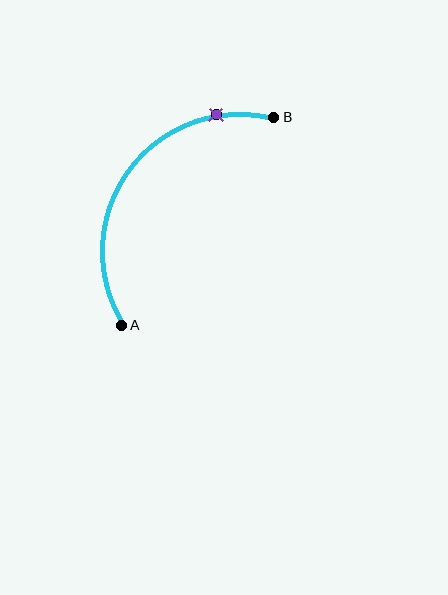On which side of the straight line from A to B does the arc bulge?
The arc bulges above and to the left of the straight line connecting A and B.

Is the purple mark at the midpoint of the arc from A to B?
No. The purple mark lies on the arc but is closer to endpoint B. The arc midpoint would be at the point on the curve equidistant along the arc from both A and B.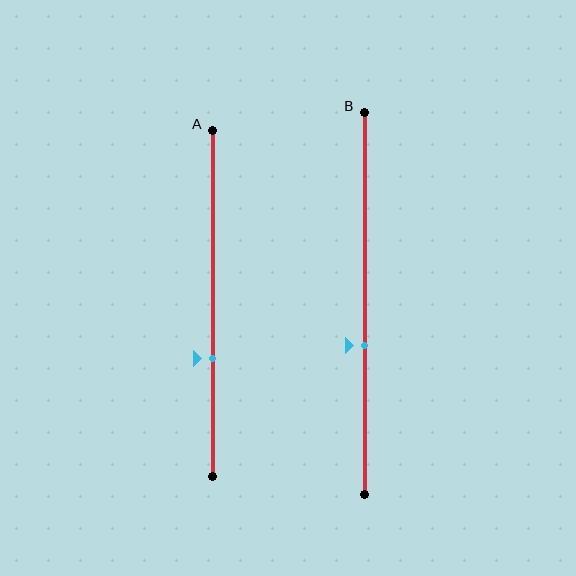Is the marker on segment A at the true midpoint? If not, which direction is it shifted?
No, the marker on segment A is shifted downward by about 16% of the segment length.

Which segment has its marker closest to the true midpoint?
Segment B has its marker closest to the true midpoint.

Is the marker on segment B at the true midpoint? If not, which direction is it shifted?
No, the marker on segment B is shifted downward by about 11% of the segment length.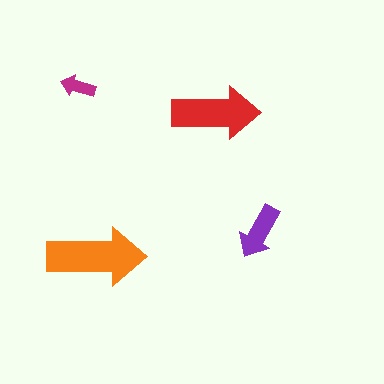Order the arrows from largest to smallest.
the orange one, the red one, the purple one, the magenta one.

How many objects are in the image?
There are 4 objects in the image.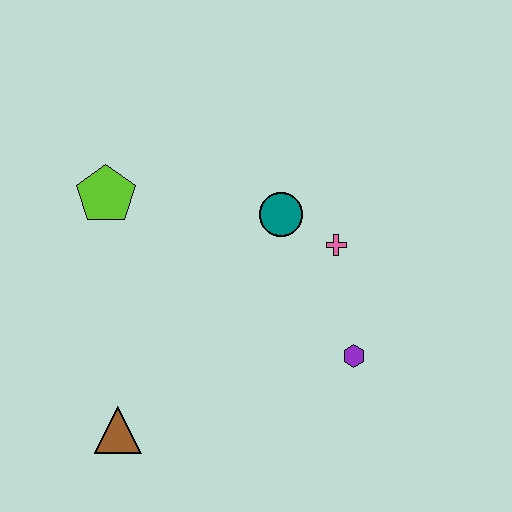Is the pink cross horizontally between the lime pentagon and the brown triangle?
No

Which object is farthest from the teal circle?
The brown triangle is farthest from the teal circle.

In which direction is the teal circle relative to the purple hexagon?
The teal circle is above the purple hexagon.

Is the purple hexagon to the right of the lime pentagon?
Yes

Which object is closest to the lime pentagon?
The teal circle is closest to the lime pentagon.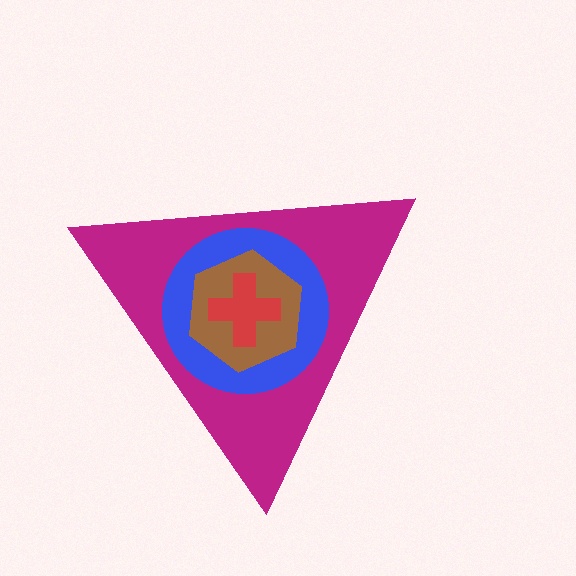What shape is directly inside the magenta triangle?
The blue circle.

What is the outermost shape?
The magenta triangle.